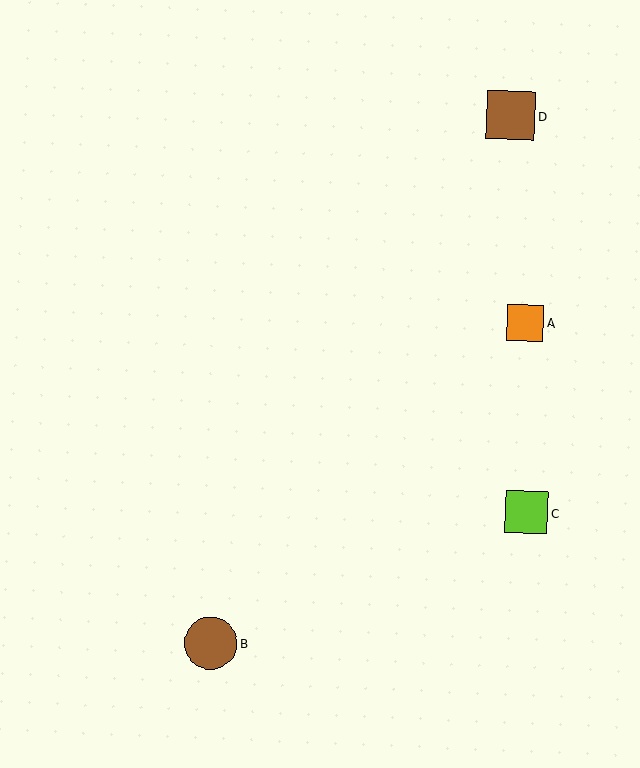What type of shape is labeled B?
Shape B is a brown circle.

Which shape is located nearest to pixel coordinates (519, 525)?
The lime square (labeled C) at (526, 512) is nearest to that location.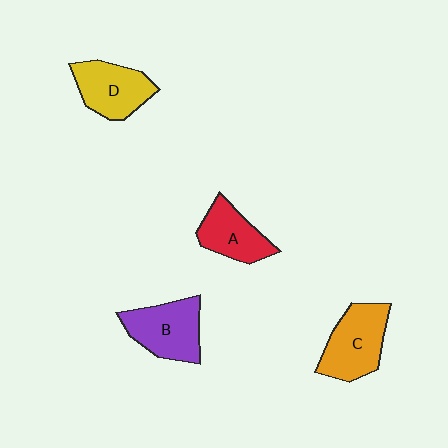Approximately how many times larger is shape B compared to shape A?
Approximately 1.2 times.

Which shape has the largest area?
Shape C (orange).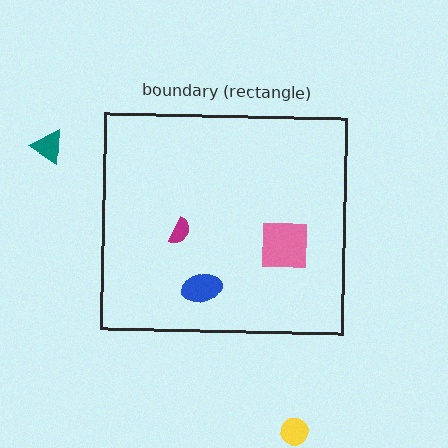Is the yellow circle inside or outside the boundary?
Outside.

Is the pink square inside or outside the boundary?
Inside.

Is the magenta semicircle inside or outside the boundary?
Inside.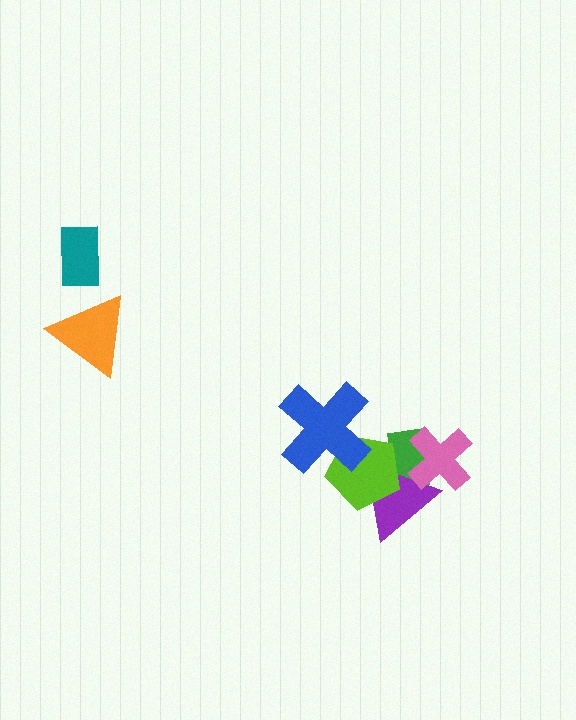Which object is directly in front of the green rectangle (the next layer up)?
The purple triangle is directly in front of the green rectangle.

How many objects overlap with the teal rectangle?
0 objects overlap with the teal rectangle.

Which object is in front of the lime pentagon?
The blue cross is in front of the lime pentagon.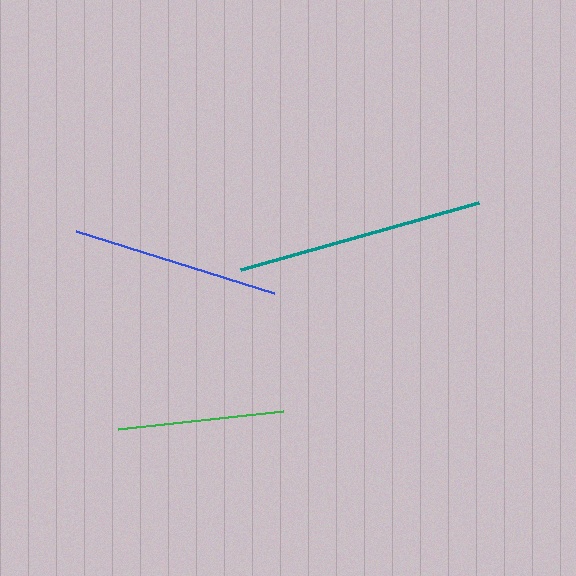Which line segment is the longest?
The teal line is the longest at approximately 247 pixels.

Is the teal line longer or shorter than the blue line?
The teal line is longer than the blue line.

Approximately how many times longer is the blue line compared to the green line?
The blue line is approximately 1.2 times the length of the green line.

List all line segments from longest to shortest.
From longest to shortest: teal, blue, green.